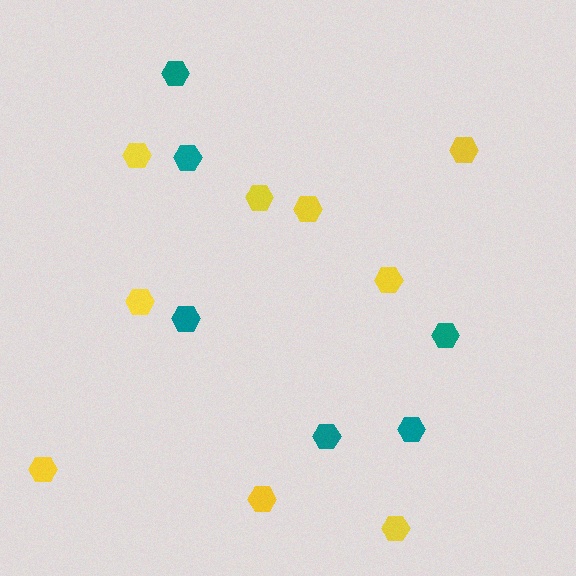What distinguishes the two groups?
There are 2 groups: one group of teal hexagons (6) and one group of yellow hexagons (9).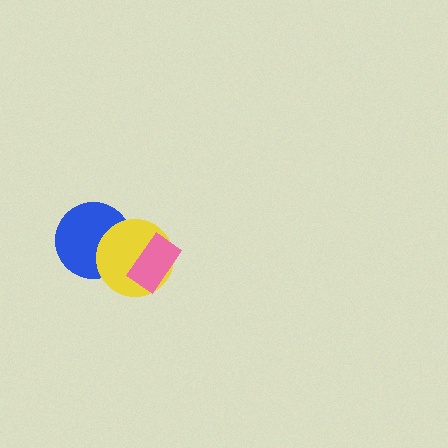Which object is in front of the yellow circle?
The pink rectangle is in front of the yellow circle.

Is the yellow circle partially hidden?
Yes, it is partially covered by another shape.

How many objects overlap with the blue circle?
1 object overlaps with the blue circle.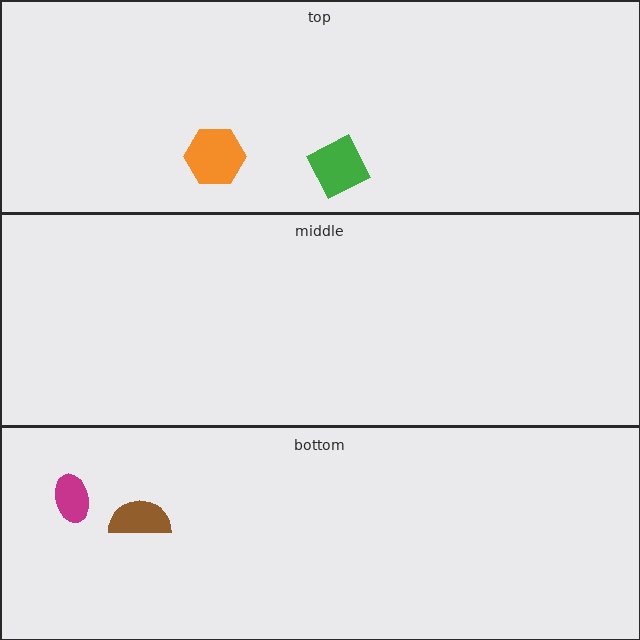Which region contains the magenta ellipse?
The bottom region.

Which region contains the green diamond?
The top region.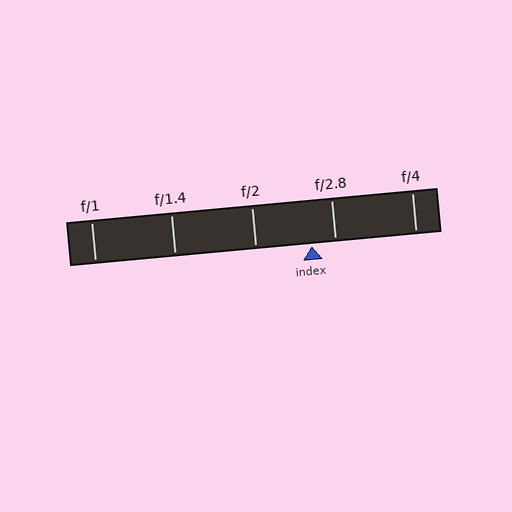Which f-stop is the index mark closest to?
The index mark is closest to f/2.8.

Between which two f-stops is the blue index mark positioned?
The index mark is between f/2 and f/2.8.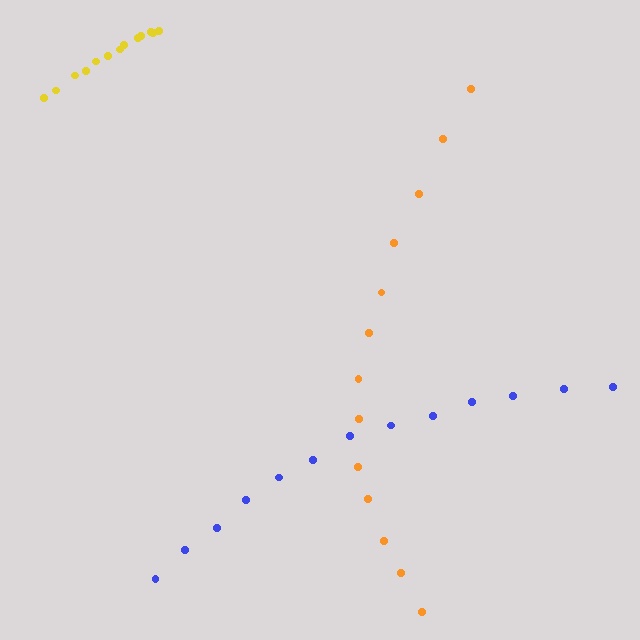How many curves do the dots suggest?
There are 3 distinct paths.